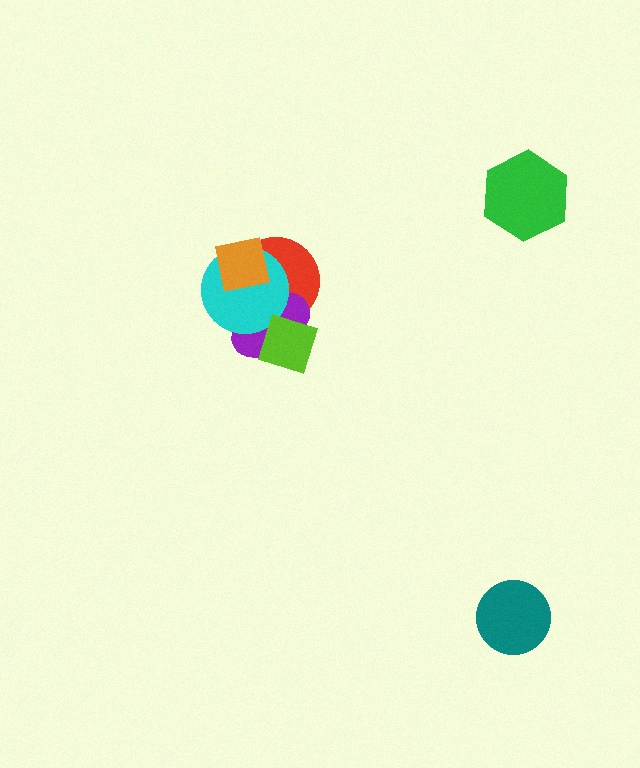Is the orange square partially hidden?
No, no other shape covers it.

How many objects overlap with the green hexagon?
0 objects overlap with the green hexagon.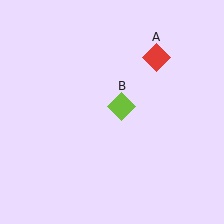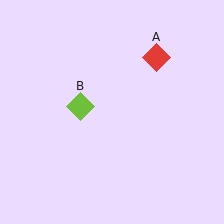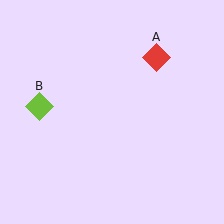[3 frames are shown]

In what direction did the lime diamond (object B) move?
The lime diamond (object B) moved left.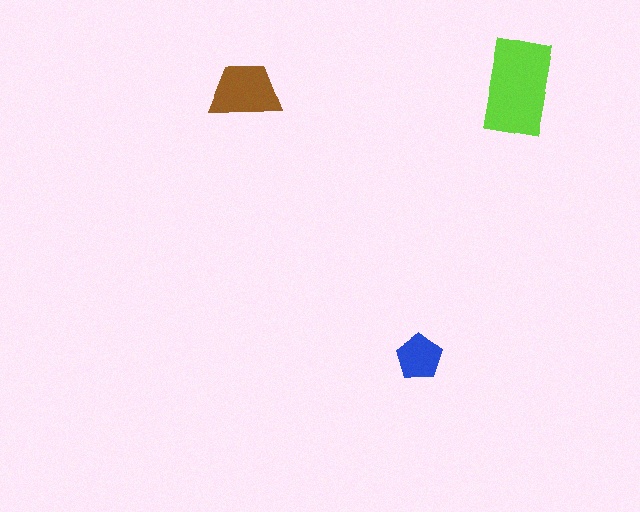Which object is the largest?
The lime rectangle.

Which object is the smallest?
The blue pentagon.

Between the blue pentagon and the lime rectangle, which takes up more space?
The lime rectangle.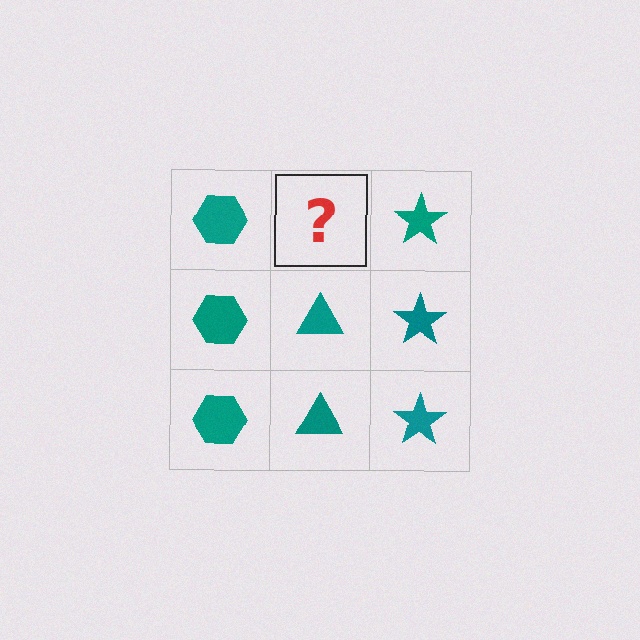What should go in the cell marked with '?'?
The missing cell should contain a teal triangle.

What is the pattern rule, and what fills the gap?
The rule is that each column has a consistent shape. The gap should be filled with a teal triangle.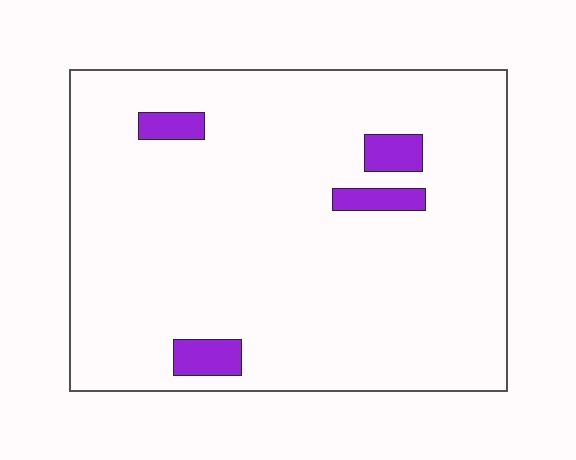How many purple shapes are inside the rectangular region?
4.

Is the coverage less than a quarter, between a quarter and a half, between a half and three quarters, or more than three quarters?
Less than a quarter.